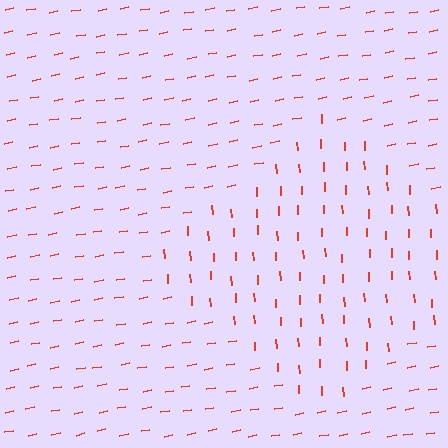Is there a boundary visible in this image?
Yes, there is a texture boundary formed by a change in line orientation.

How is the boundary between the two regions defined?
The boundary is defined purely by a change in line orientation (approximately 81 degrees difference). All lines are the same color and thickness.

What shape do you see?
I see a diamond.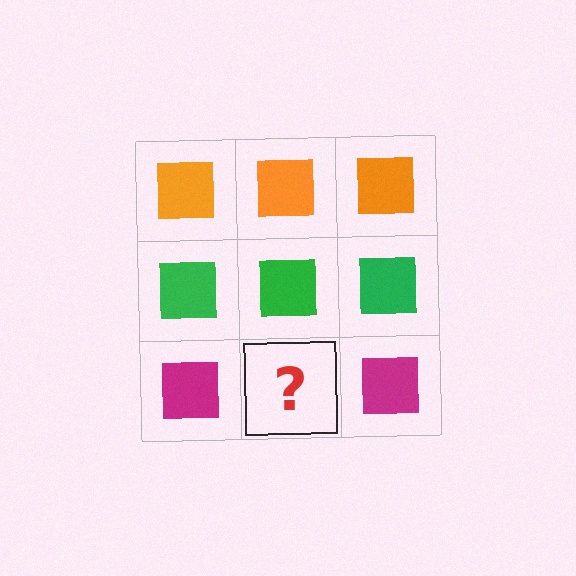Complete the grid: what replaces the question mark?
The question mark should be replaced with a magenta square.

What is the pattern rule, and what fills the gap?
The rule is that each row has a consistent color. The gap should be filled with a magenta square.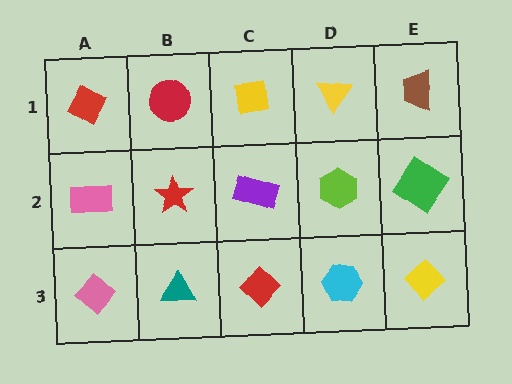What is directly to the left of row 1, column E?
A yellow triangle.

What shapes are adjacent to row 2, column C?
A yellow square (row 1, column C), a red diamond (row 3, column C), a red star (row 2, column B), a lime hexagon (row 2, column D).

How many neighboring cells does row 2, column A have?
3.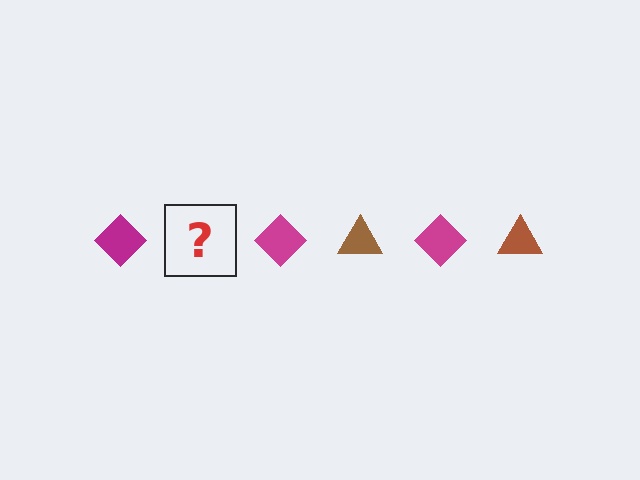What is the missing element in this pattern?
The missing element is a brown triangle.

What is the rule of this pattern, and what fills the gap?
The rule is that the pattern alternates between magenta diamond and brown triangle. The gap should be filled with a brown triangle.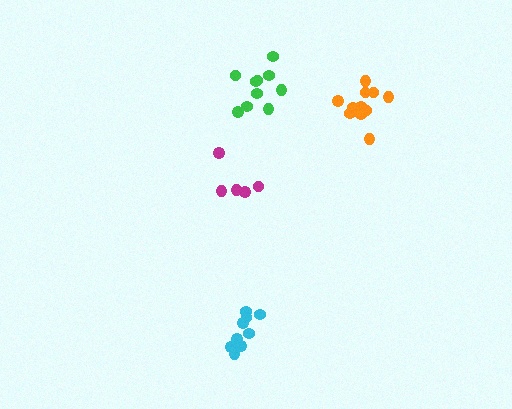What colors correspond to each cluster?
The clusters are colored: magenta, orange, cyan, green.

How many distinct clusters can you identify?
There are 4 distinct clusters.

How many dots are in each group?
Group 1: 5 dots, Group 2: 11 dots, Group 3: 9 dots, Group 4: 10 dots (35 total).